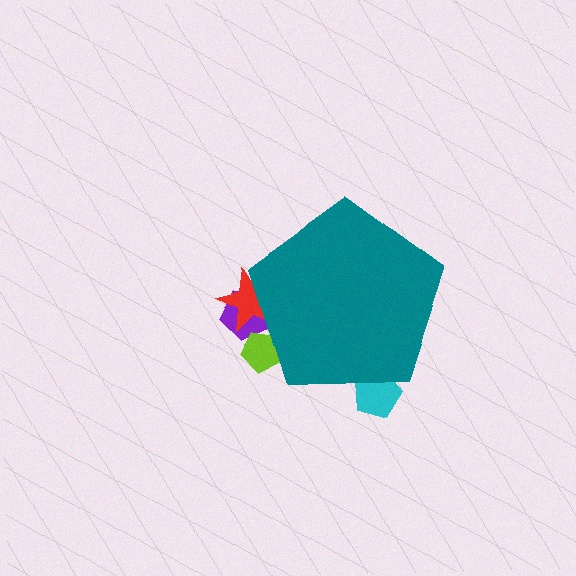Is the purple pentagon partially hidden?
Yes, the purple pentagon is partially hidden behind the teal pentagon.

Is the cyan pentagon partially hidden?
Yes, the cyan pentagon is partially hidden behind the teal pentagon.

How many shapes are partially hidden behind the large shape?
4 shapes are partially hidden.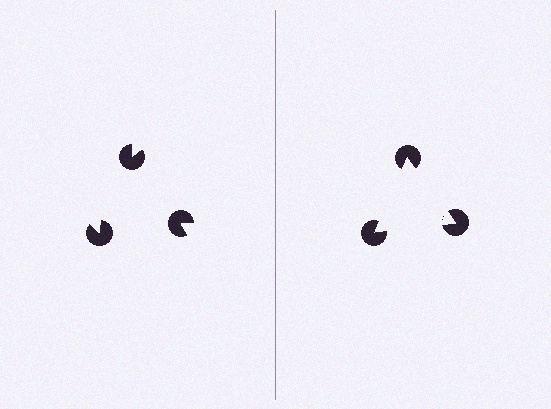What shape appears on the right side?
An illusory triangle.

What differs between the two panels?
The pac-man discs are positioned identically on both sides; only the wedge orientations differ. On the right they align to a triangle; on the left they are misaligned.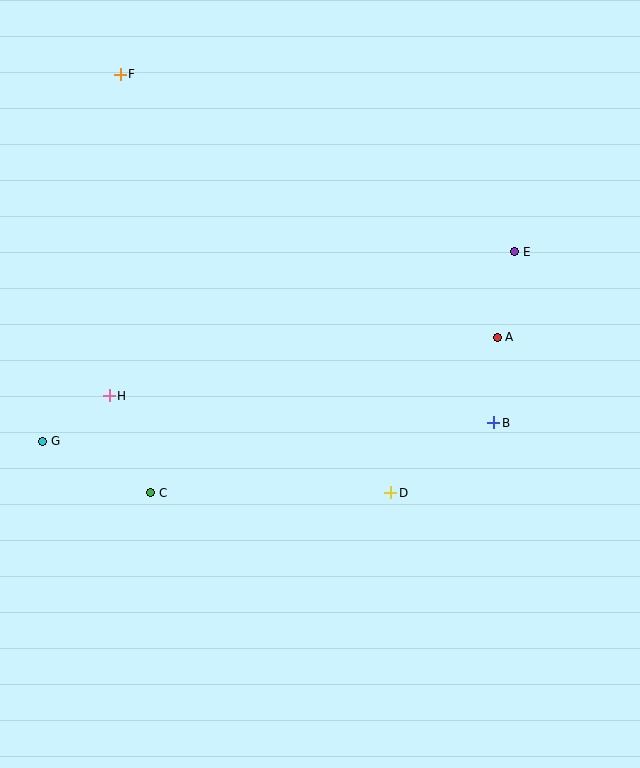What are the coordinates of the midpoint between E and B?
The midpoint between E and B is at (504, 337).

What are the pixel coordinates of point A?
Point A is at (497, 337).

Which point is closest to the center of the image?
Point D at (391, 493) is closest to the center.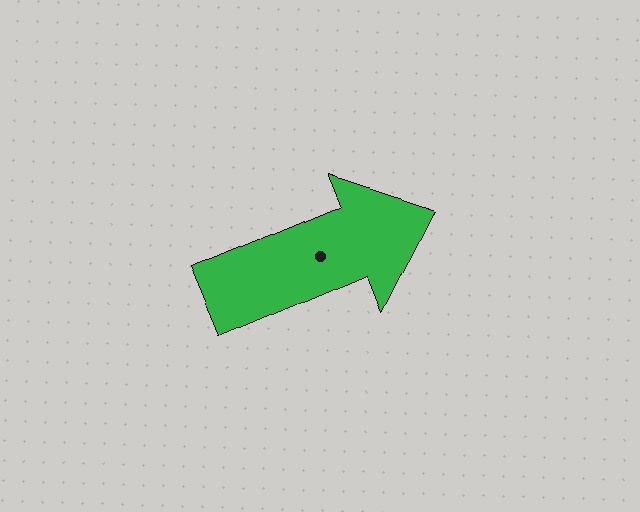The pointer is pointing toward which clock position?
Roughly 2 o'clock.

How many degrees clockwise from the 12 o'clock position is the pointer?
Approximately 67 degrees.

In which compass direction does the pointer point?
Northeast.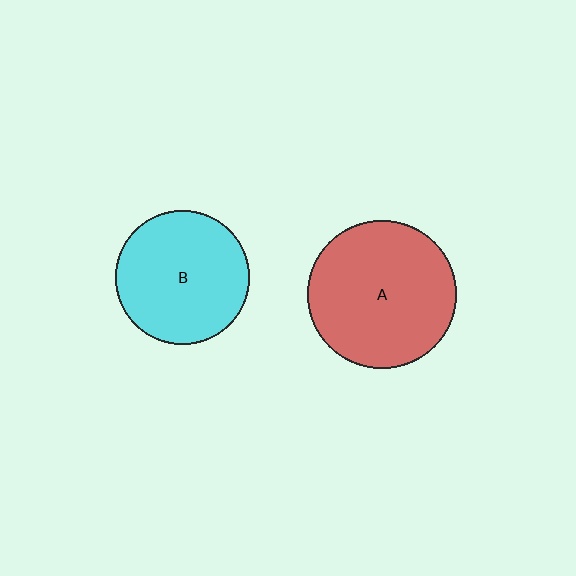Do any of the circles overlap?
No, none of the circles overlap.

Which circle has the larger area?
Circle A (red).